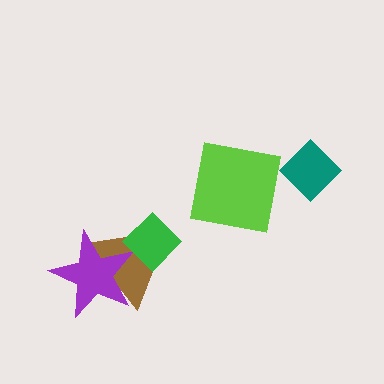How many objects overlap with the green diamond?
2 objects overlap with the green diamond.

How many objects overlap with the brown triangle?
2 objects overlap with the brown triangle.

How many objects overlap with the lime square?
0 objects overlap with the lime square.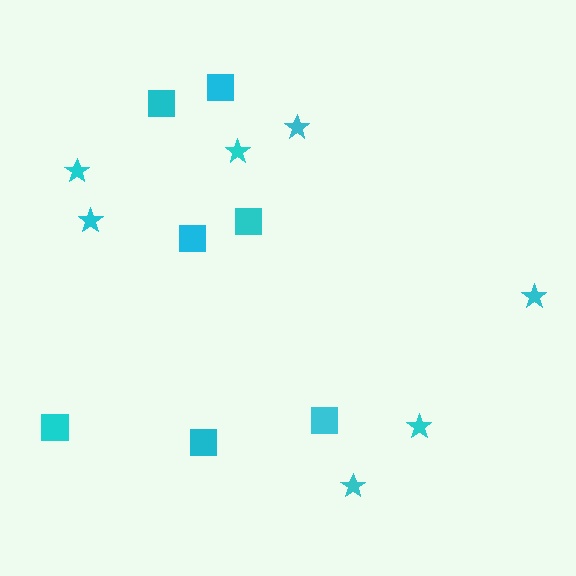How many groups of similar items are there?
There are 2 groups: one group of stars (7) and one group of squares (7).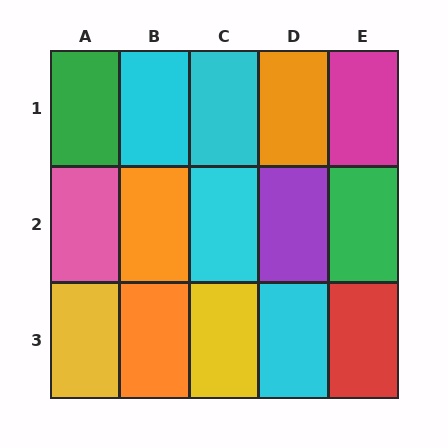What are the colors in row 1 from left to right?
Green, cyan, cyan, orange, magenta.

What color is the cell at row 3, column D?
Cyan.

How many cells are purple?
1 cell is purple.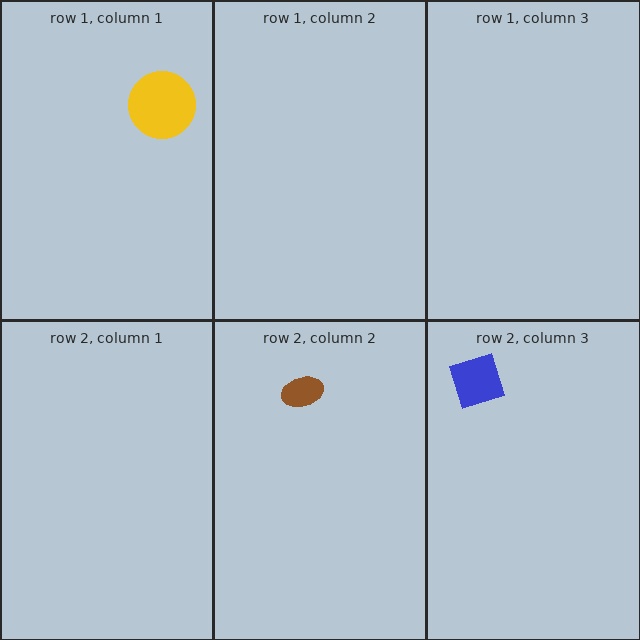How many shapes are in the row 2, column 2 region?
1.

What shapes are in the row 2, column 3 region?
The blue diamond.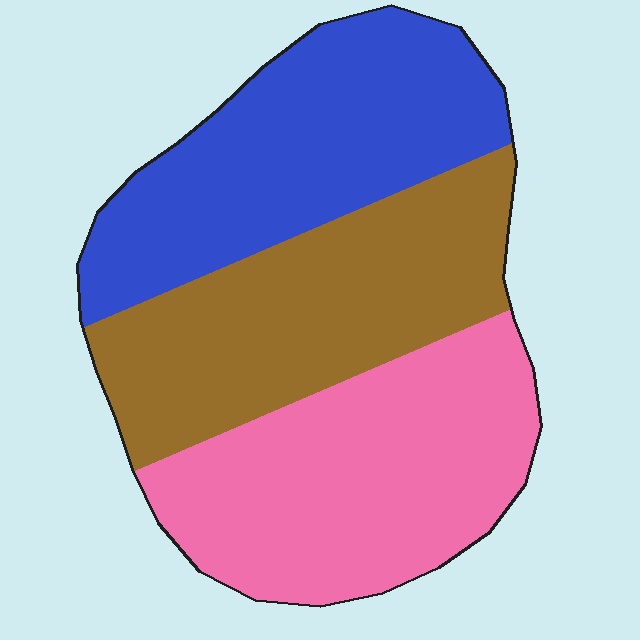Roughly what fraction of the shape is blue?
Blue covers about 35% of the shape.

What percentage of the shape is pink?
Pink takes up about one third (1/3) of the shape.